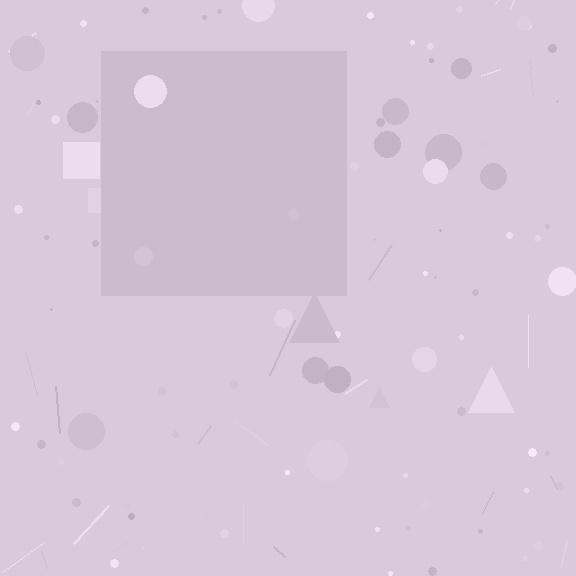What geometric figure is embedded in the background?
A square is embedded in the background.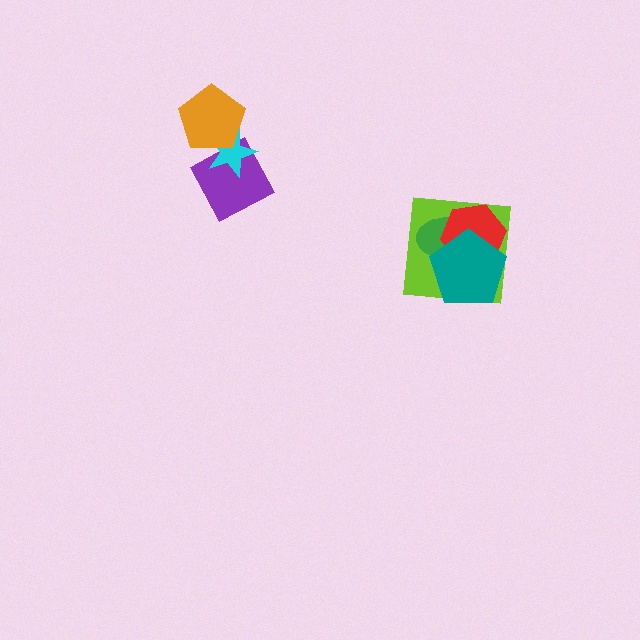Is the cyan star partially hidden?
Yes, it is partially covered by another shape.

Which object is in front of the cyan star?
The orange pentagon is in front of the cyan star.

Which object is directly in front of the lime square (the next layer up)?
The green ellipse is directly in front of the lime square.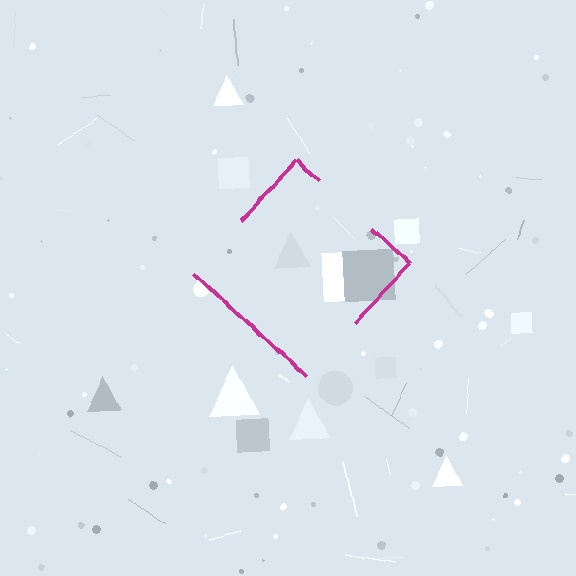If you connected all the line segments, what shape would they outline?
They would outline a diamond.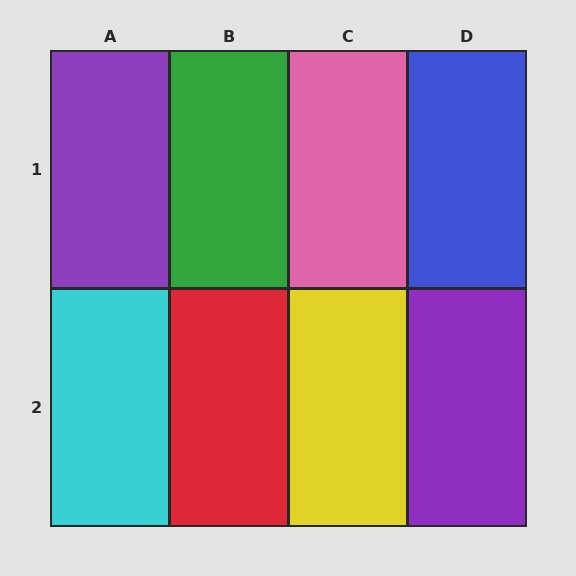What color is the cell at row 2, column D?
Purple.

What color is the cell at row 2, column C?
Yellow.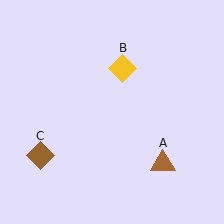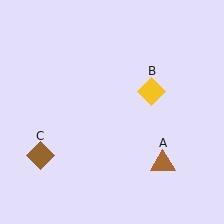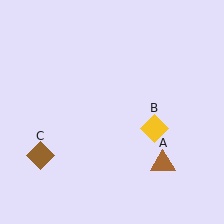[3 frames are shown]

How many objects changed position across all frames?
1 object changed position: yellow diamond (object B).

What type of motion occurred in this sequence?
The yellow diamond (object B) rotated clockwise around the center of the scene.